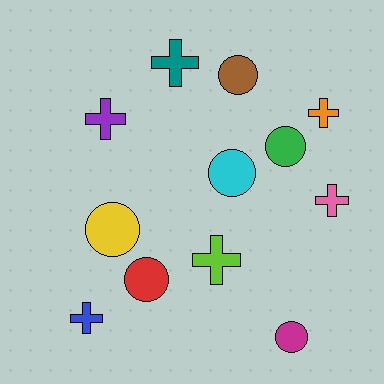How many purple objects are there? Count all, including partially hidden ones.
There is 1 purple object.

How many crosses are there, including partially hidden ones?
There are 6 crosses.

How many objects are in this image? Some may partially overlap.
There are 12 objects.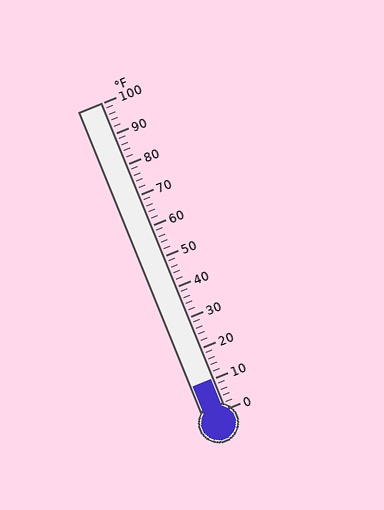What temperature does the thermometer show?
The thermometer shows approximately 10°F.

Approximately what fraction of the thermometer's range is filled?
The thermometer is filled to approximately 10% of its range.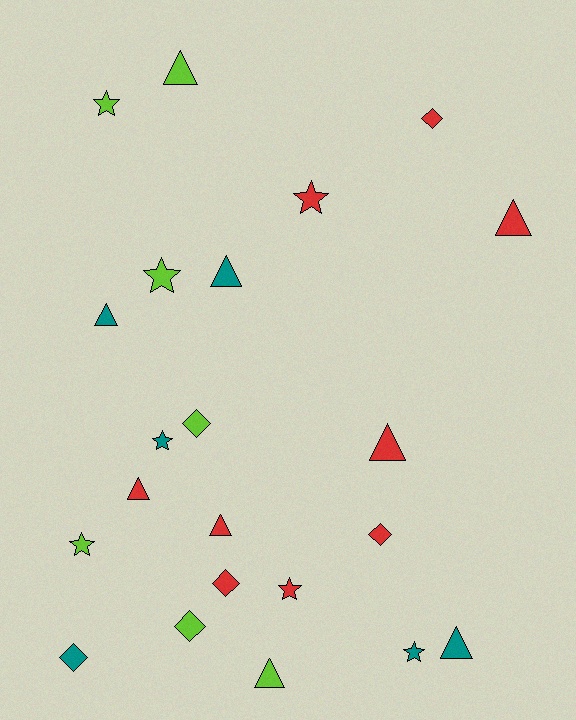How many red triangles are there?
There are 4 red triangles.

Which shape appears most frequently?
Triangle, with 9 objects.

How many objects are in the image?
There are 22 objects.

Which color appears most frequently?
Red, with 9 objects.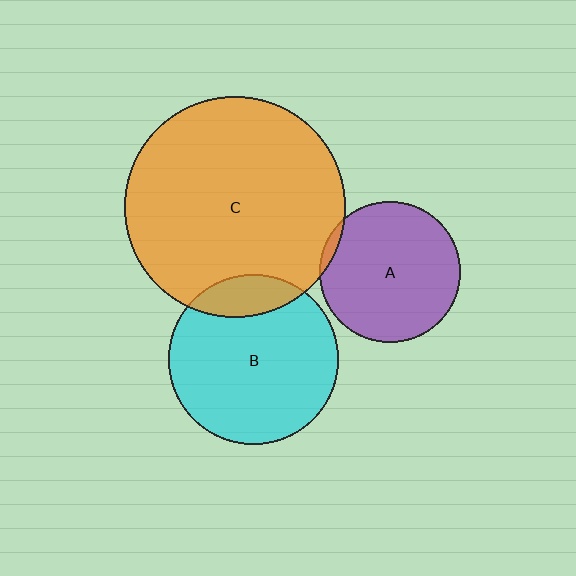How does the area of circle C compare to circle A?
Approximately 2.5 times.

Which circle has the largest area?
Circle C (orange).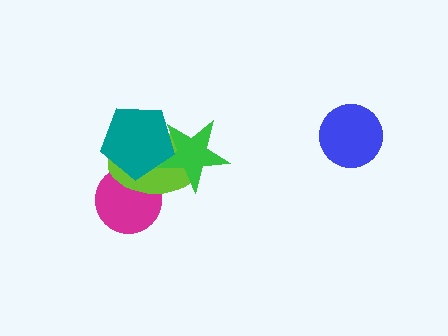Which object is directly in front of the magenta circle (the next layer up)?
The lime ellipse is directly in front of the magenta circle.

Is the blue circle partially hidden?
No, no other shape covers it.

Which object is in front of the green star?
The teal pentagon is in front of the green star.